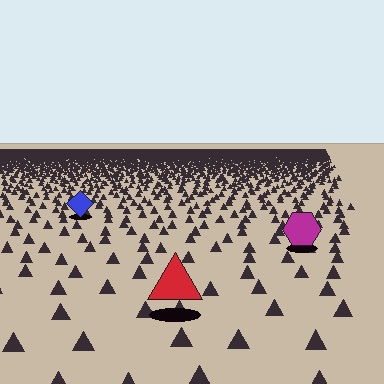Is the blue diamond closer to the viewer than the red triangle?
No. The red triangle is closer — you can tell from the texture gradient: the ground texture is coarser near it.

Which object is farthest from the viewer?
The blue diamond is farthest from the viewer. It appears smaller and the ground texture around it is denser.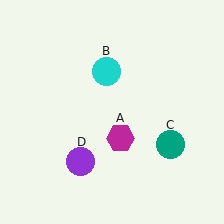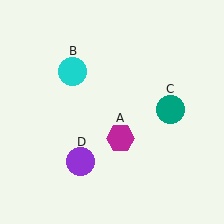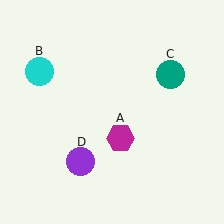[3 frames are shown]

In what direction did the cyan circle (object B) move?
The cyan circle (object B) moved left.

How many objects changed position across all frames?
2 objects changed position: cyan circle (object B), teal circle (object C).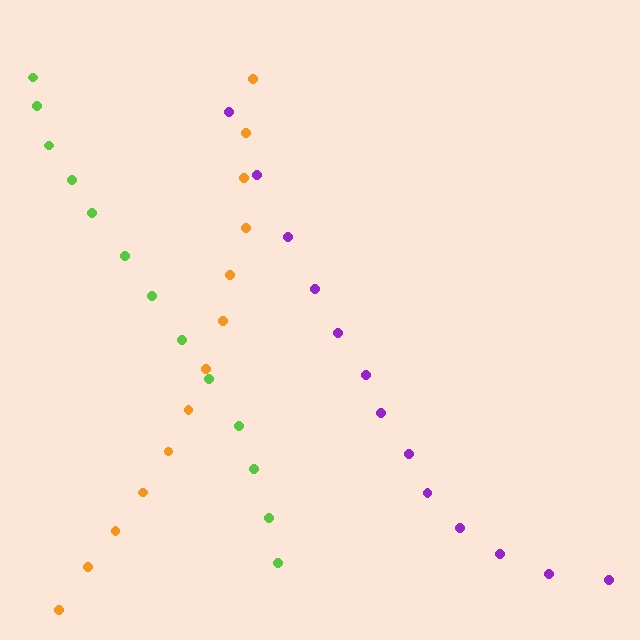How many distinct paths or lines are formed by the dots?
There are 3 distinct paths.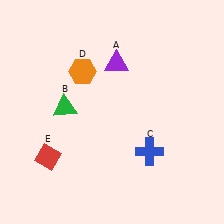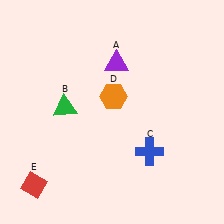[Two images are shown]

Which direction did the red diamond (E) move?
The red diamond (E) moved down.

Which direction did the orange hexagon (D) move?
The orange hexagon (D) moved right.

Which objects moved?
The objects that moved are: the orange hexagon (D), the red diamond (E).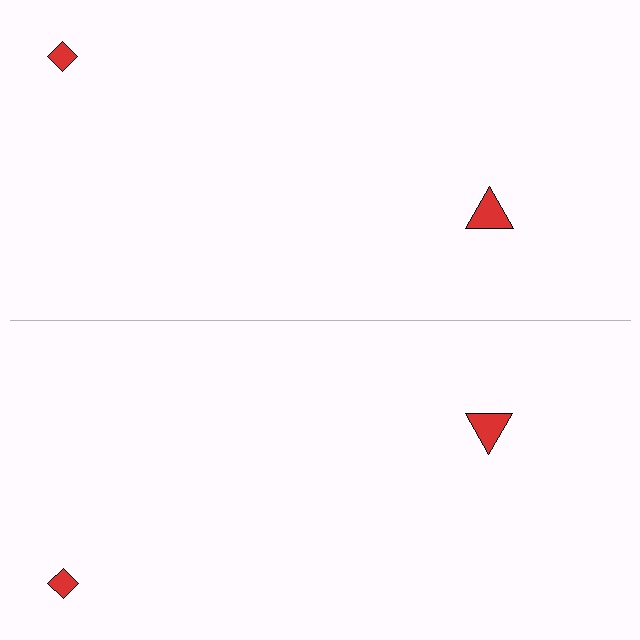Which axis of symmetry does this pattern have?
The pattern has a horizontal axis of symmetry running through the center of the image.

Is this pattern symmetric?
Yes, this pattern has bilateral (reflection) symmetry.